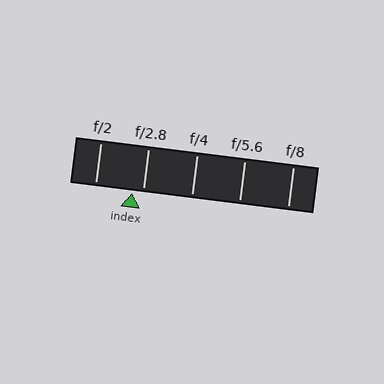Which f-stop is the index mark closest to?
The index mark is closest to f/2.8.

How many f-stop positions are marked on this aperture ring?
There are 5 f-stop positions marked.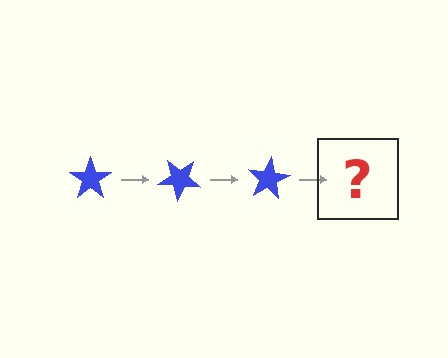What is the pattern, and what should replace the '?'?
The pattern is that the star rotates 40 degrees each step. The '?' should be a blue star rotated 120 degrees.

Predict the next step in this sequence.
The next step is a blue star rotated 120 degrees.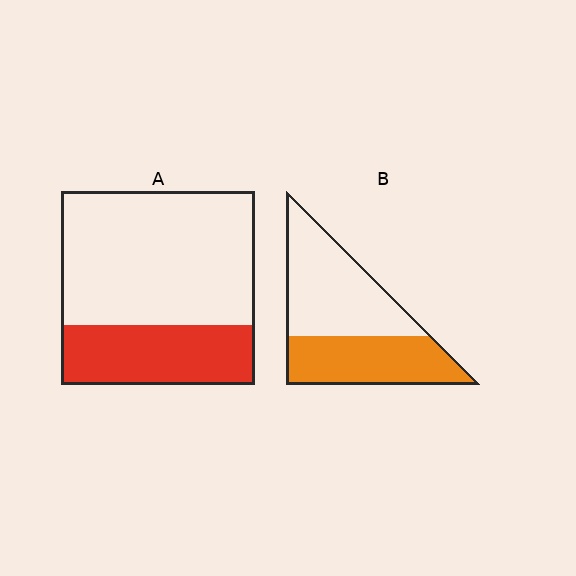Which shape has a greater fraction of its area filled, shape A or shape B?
Shape B.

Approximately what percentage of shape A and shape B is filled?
A is approximately 30% and B is approximately 45%.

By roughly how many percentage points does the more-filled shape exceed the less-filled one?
By roughly 15 percentage points (B over A).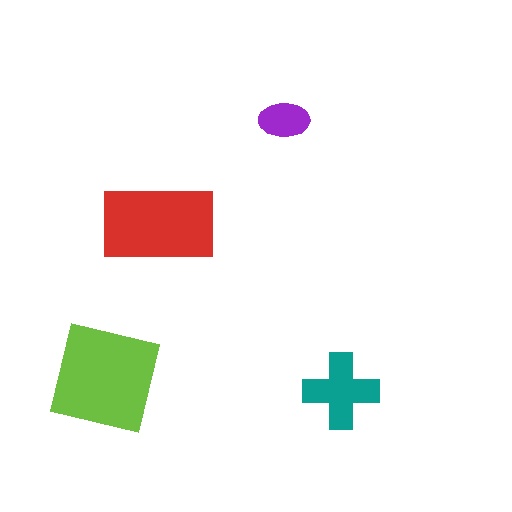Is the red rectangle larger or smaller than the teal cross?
Larger.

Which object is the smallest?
The purple ellipse.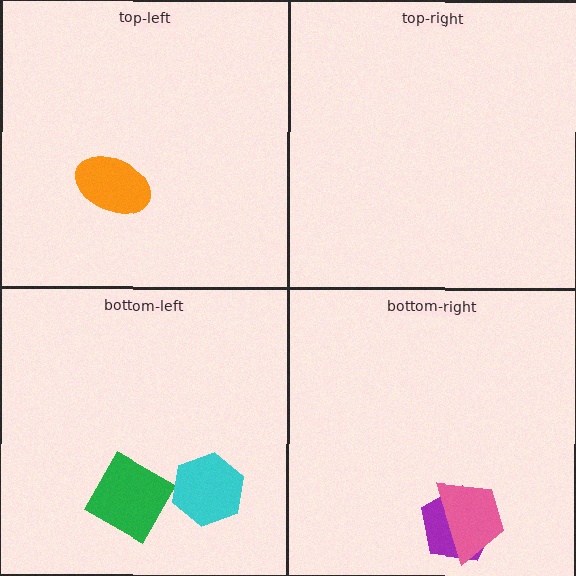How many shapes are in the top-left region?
1.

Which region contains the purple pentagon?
The bottom-right region.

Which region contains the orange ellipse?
The top-left region.